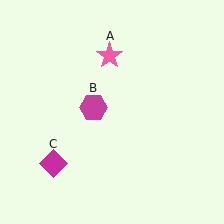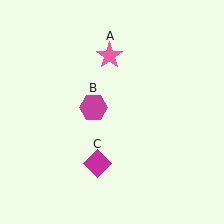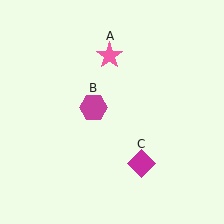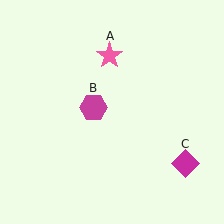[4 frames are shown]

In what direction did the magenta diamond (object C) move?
The magenta diamond (object C) moved right.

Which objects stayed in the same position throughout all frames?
Pink star (object A) and magenta hexagon (object B) remained stationary.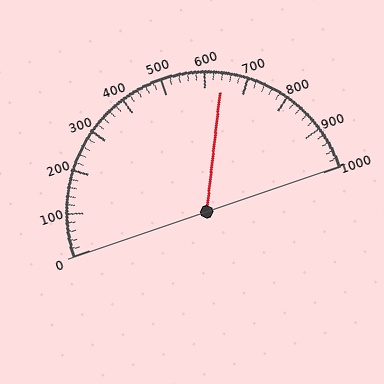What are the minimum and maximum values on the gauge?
The gauge ranges from 0 to 1000.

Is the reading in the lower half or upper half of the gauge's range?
The reading is in the upper half of the range (0 to 1000).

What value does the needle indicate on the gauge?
The needle indicates approximately 640.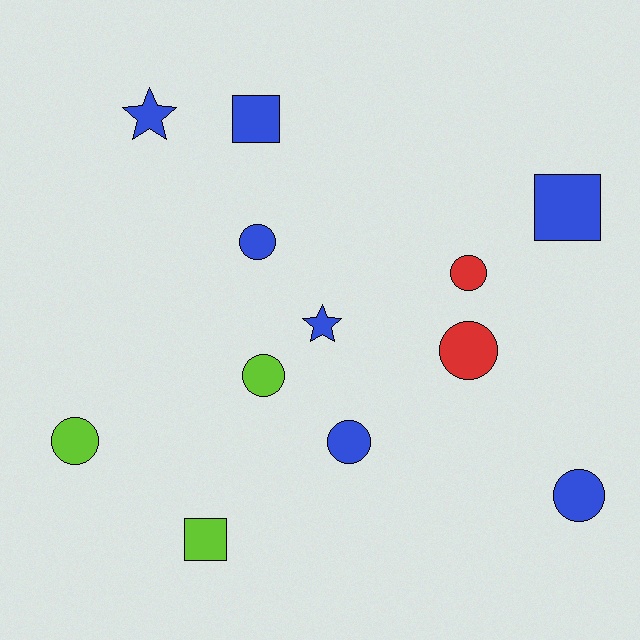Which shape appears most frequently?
Circle, with 7 objects.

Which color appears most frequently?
Blue, with 7 objects.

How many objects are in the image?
There are 12 objects.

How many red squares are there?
There are no red squares.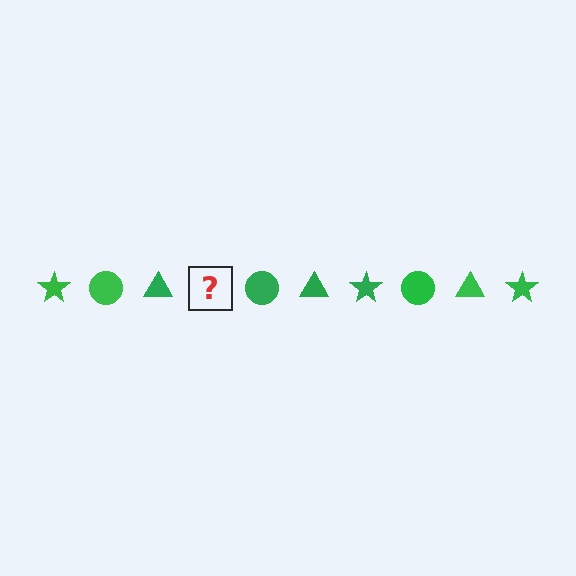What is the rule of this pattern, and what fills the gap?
The rule is that the pattern cycles through star, circle, triangle shapes in green. The gap should be filled with a green star.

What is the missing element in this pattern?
The missing element is a green star.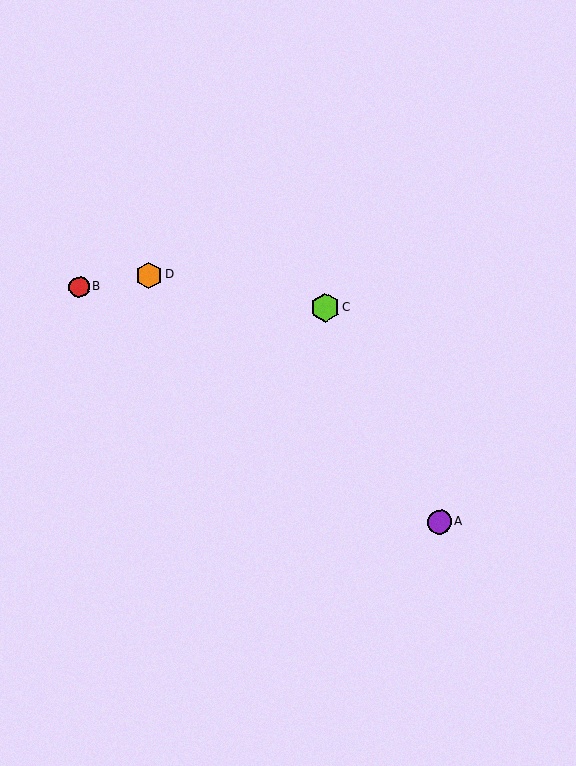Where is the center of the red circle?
The center of the red circle is at (79, 287).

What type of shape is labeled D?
Shape D is an orange hexagon.